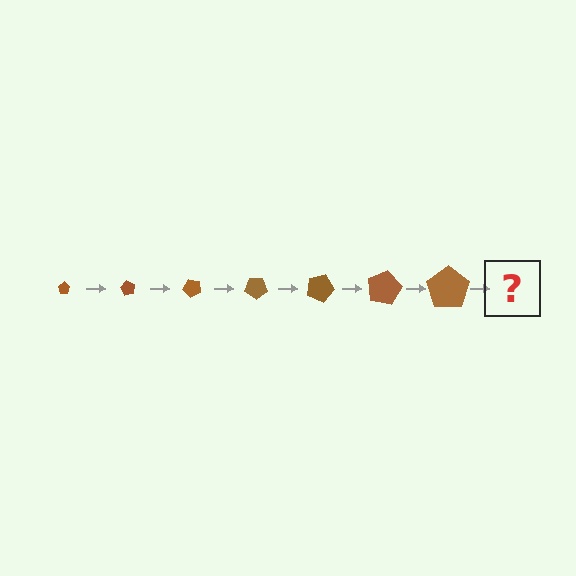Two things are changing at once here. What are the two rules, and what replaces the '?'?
The two rules are that the pentagon grows larger each step and it rotates 60 degrees each step. The '?' should be a pentagon, larger than the previous one and rotated 420 degrees from the start.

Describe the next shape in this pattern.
It should be a pentagon, larger than the previous one and rotated 420 degrees from the start.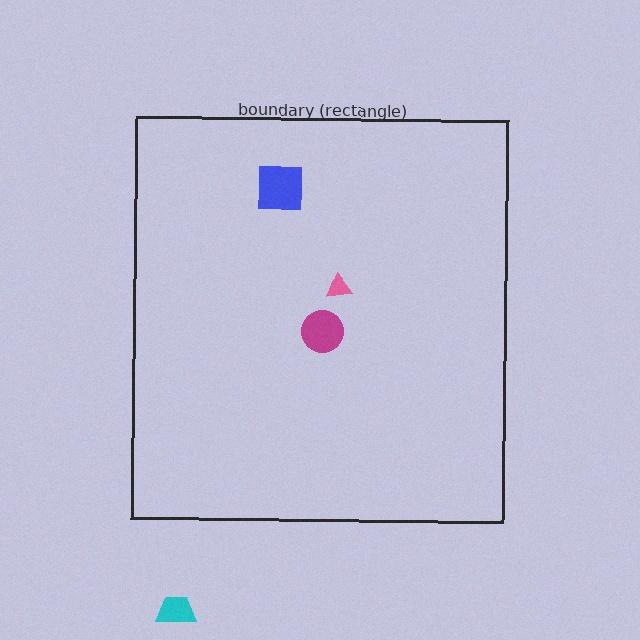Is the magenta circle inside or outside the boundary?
Inside.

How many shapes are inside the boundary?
3 inside, 1 outside.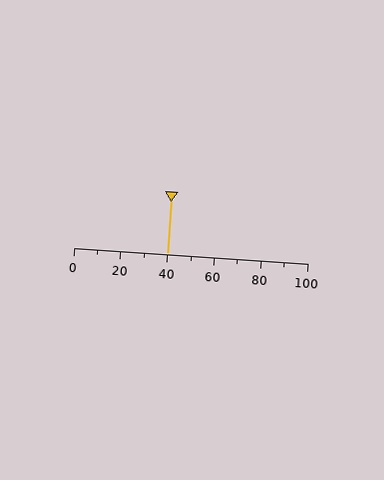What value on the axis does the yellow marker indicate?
The marker indicates approximately 40.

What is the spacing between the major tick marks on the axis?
The major ticks are spaced 20 apart.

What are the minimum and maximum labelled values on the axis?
The axis runs from 0 to 100.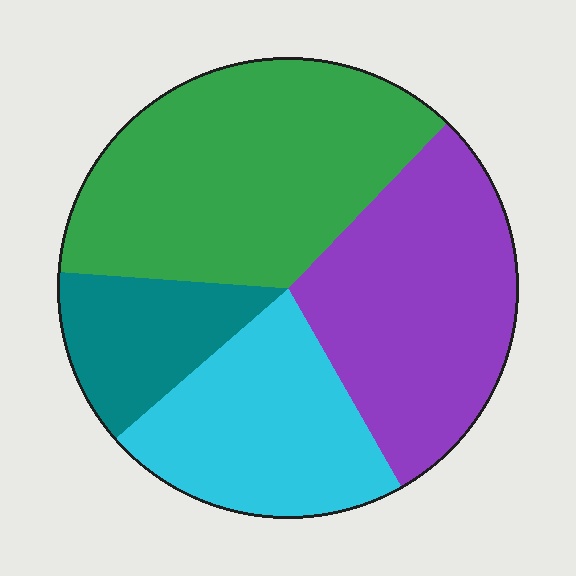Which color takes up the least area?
Teal, at roughly 15%.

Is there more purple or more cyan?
Purple.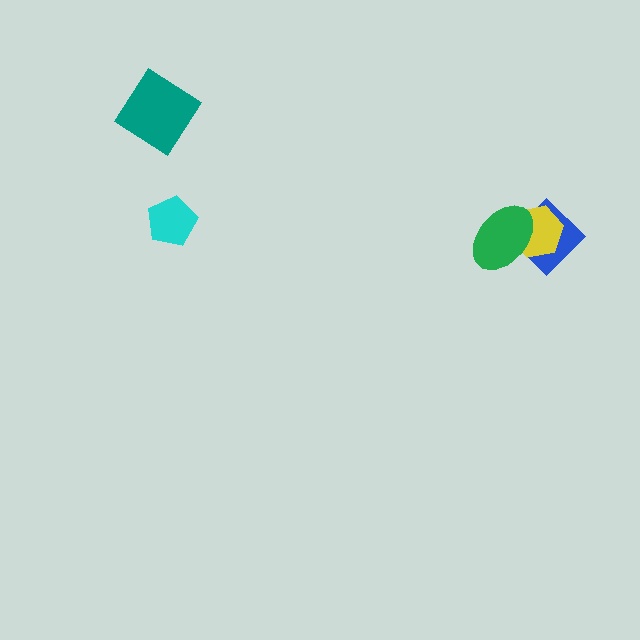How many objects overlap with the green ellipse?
2 objects overlap with the green ellipse.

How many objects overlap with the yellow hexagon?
2 objects overlap with the yellow hexagon.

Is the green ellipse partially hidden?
No, no other shape covers it.